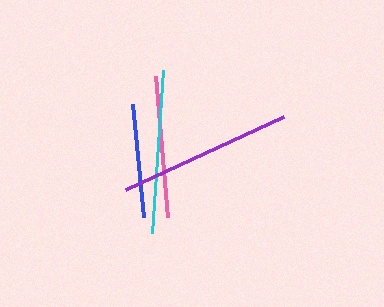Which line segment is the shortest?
The blue line is the shortest at approximately 113 pixels.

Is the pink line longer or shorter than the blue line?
The pink line is longer than the blue line.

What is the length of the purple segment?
The purple segment is approximately 174 pixels long.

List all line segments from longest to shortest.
From longest to shortest: purple, cyan, pink, blue.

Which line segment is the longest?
The purple line is the longest at approximately 174 pixels.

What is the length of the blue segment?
The blue segment is approximately 113 pixels long.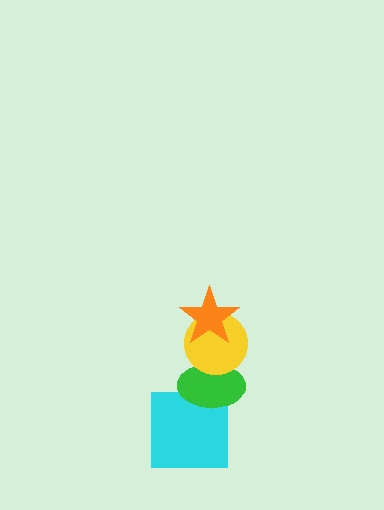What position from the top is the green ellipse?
The green ellipse is 3rd from the top.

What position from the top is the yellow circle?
The yellow circle is 2nd from the top.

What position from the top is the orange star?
The orange star is 1st from the top.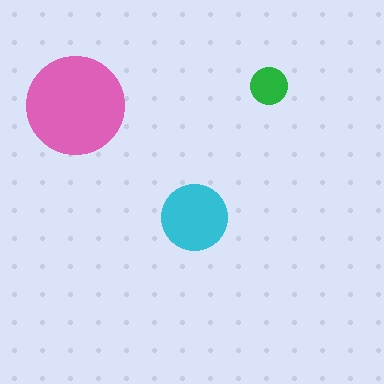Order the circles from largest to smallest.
the pink one, the cyan one, the green one.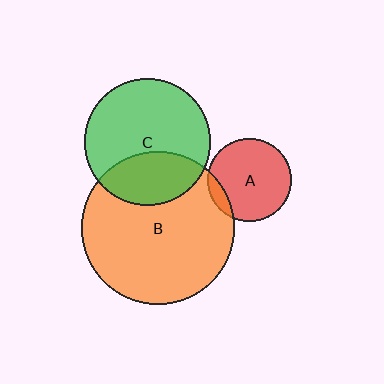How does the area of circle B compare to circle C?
Approximately 1.4 times.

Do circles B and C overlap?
Yes.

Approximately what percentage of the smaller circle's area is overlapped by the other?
Approximately 30%.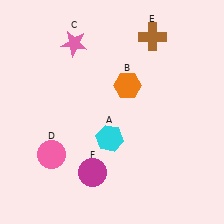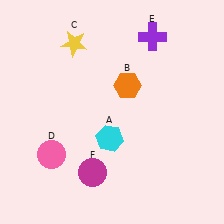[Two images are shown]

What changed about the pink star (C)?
In Image 1, C is pink. In Image 2, it changed to yellow.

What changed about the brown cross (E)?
In Image 1, E is brown. In Image 2, it changed to purple.